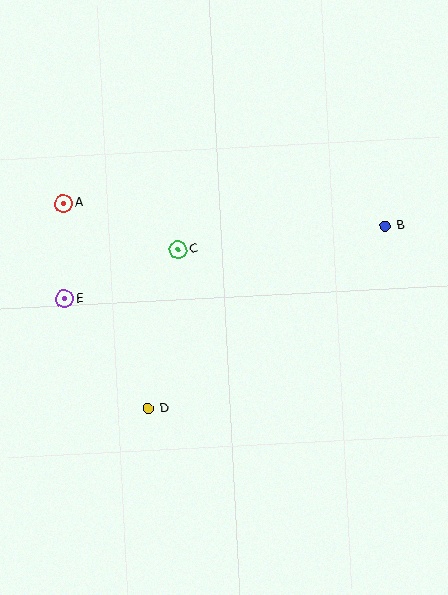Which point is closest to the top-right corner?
Point B is closest to the top-right corner.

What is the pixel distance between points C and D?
The distance between C and D is 162 pixels.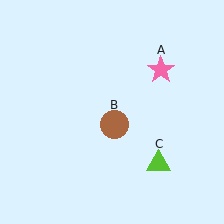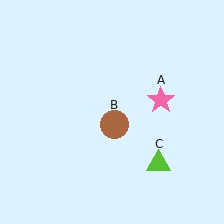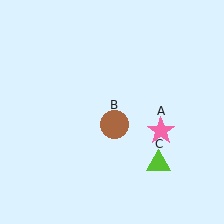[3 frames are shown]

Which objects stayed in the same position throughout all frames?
Brown circle (object B) and lime triangle (object C) remained stationary.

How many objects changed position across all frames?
1 object changed position: pink star (object A).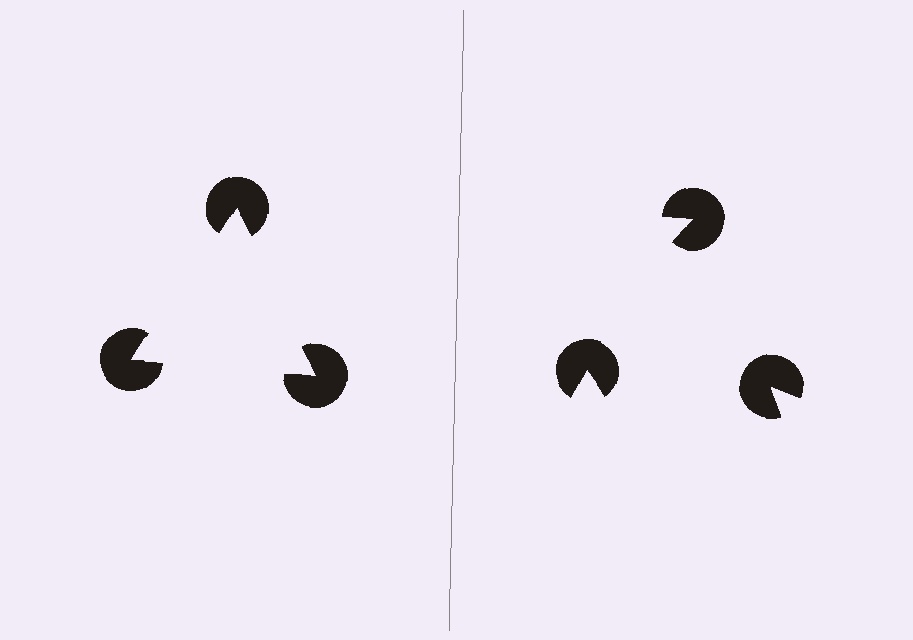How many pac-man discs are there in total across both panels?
6 — 3 on each side.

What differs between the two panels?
The pac-man discs are positioned identically on both sides; only the wedge orientations differ. On the left they align to a triangle; on the right they are misaligned.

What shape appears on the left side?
An illusory triangle.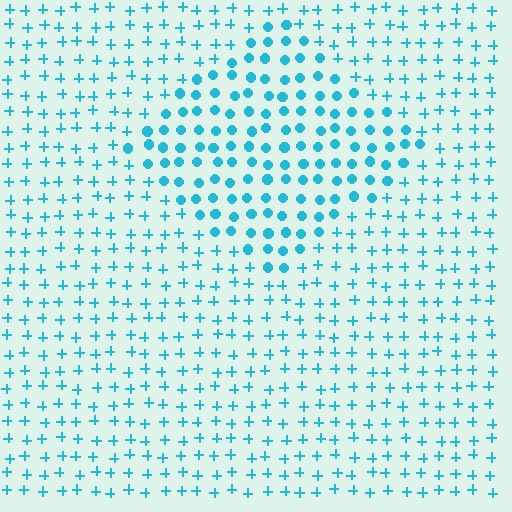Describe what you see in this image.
The image is filled with small cyan elements arranged in a uniform grid. A diamond-shaped region contains circles, while the surrounding area contains plus signs. The boundary is defined purely by the change in element shape.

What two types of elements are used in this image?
The image uses circles inside the diamond region and plus signs outside it.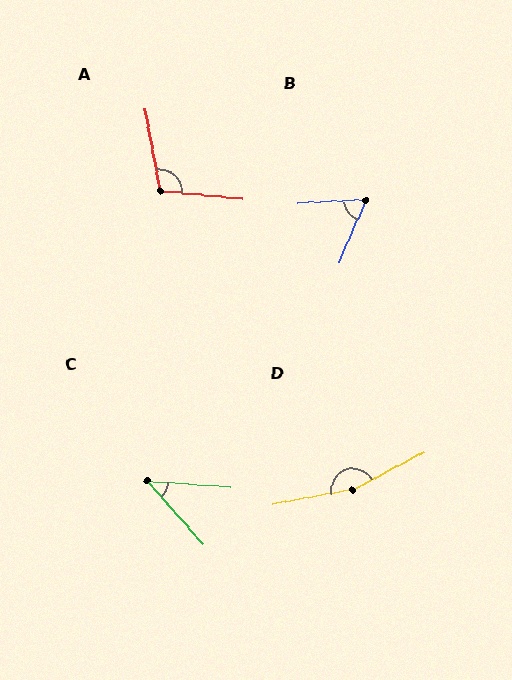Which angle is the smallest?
C, at approximately 44 degrees.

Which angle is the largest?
D, at approximately 163 degrees.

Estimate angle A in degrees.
Approximately 106 degrees.